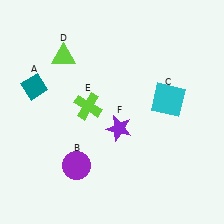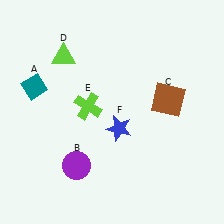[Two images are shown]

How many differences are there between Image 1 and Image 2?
There are 2 differences between the two images.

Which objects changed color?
C changed from cyan to brown. F changed from purple to blue.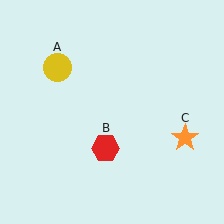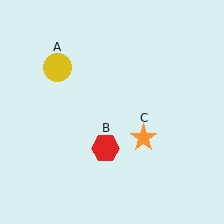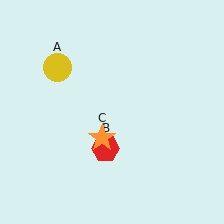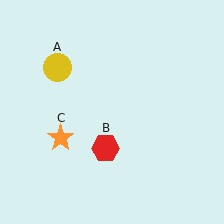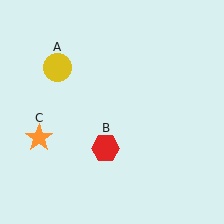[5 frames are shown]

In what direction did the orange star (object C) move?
The orange star (object C) moved left.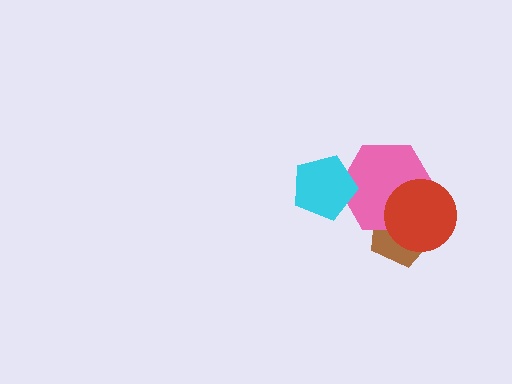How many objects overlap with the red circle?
2 objects overlap with the red circle.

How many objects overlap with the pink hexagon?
3 objects overlap with the pink hexagon.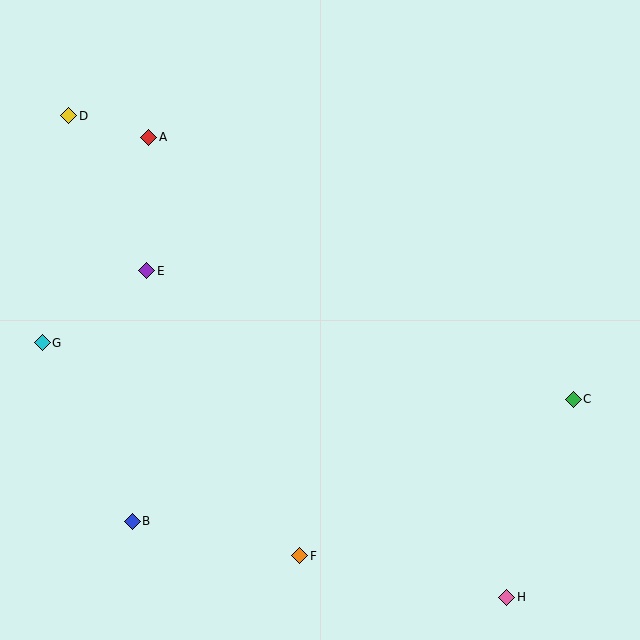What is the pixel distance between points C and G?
The distance between C and G is 534 pixels.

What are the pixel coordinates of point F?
Point F is at (300, 556).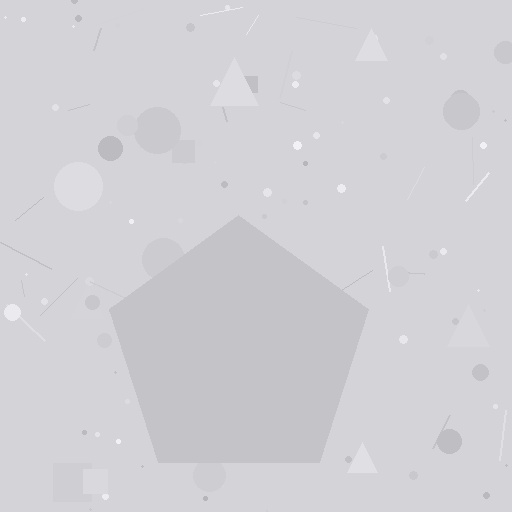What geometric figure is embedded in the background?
A pentagon is embedded in the background.